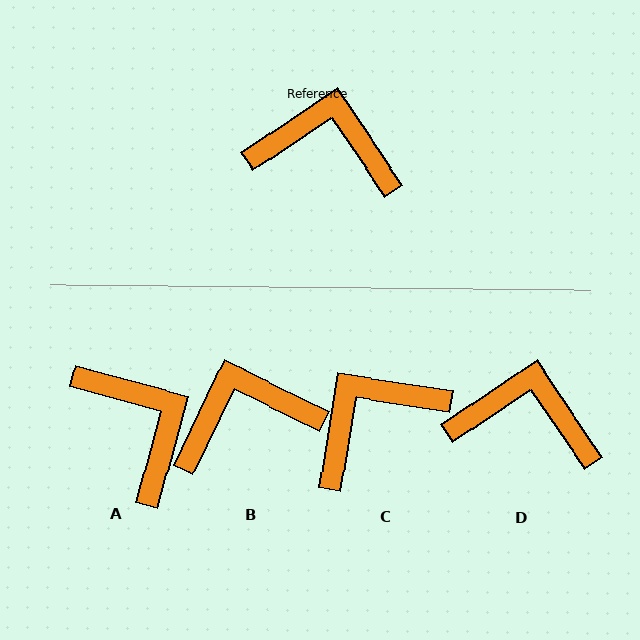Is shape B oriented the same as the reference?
No, it is off by about 30 degrees.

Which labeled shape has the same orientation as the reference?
D.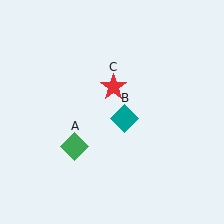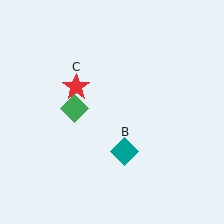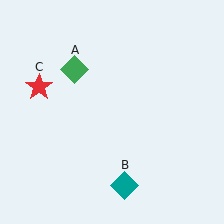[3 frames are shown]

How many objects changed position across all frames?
3 objects changed position: green diamond (object A), teal diamond (object B), red star (object C).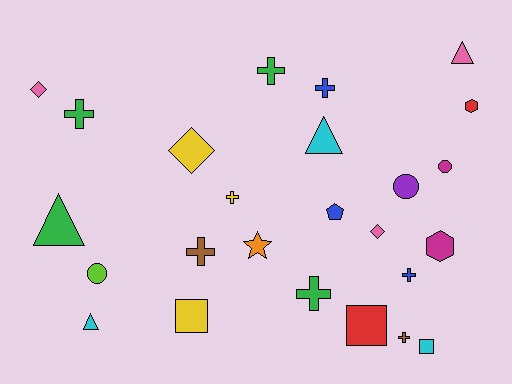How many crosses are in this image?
There are 8 crosses.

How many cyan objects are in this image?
There are 3 cyan objects.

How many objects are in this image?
There are 25 objects.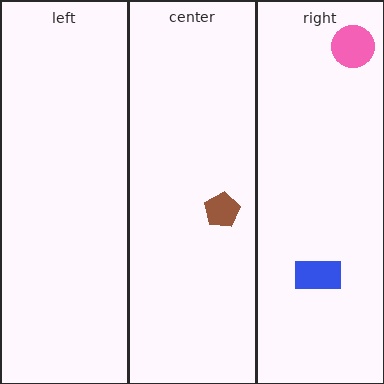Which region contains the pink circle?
The right region.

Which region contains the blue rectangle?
The right region.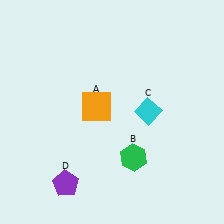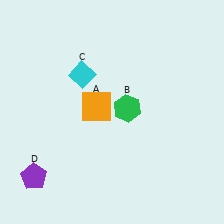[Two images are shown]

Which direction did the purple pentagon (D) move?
The purple pentagon (D) moved left.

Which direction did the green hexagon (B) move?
The green hexagon (B) moved up.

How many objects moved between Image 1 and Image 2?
3 objects moved between the two images.